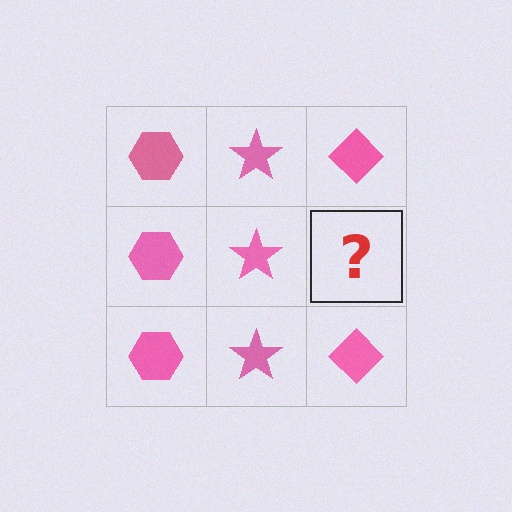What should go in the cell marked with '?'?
The missing cell should contain a pink diamond.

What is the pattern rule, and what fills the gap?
The rule is that each column has a consistent shape. The gap should be filled with a pink diamond.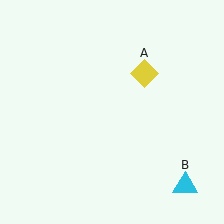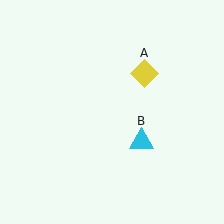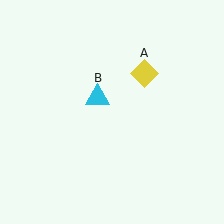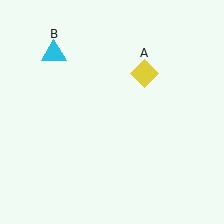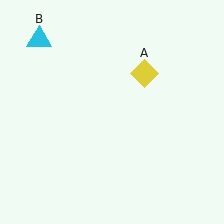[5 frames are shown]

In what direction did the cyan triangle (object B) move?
The cyan triangle (object B) moved up and to the left.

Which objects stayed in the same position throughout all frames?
Yellow diamond (object A) remained stationary.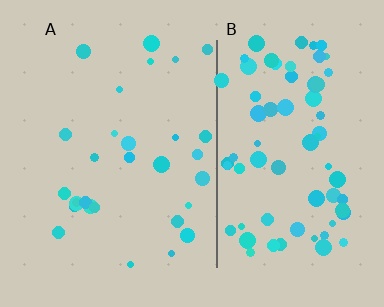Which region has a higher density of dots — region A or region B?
B (the right).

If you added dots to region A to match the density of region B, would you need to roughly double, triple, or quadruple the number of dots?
Approximately triple.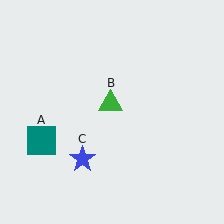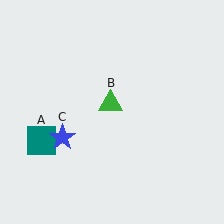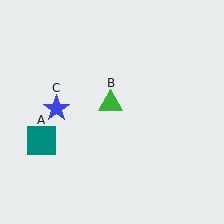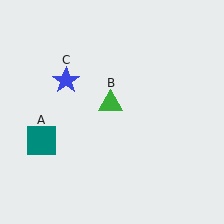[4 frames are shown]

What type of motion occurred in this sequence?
The blue star (object C) rotated clockwise around the center of the scene.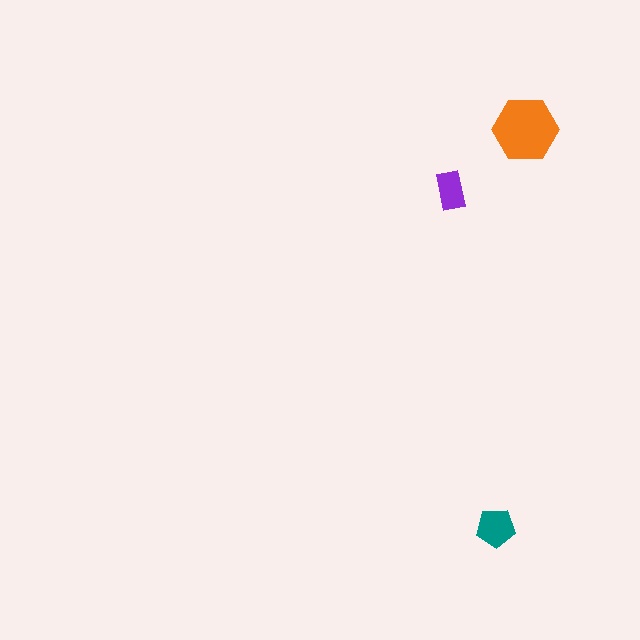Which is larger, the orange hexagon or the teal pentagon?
The orange hexagon.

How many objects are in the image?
There are 3 objects in the image.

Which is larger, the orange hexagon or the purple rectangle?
The orange hexagon.